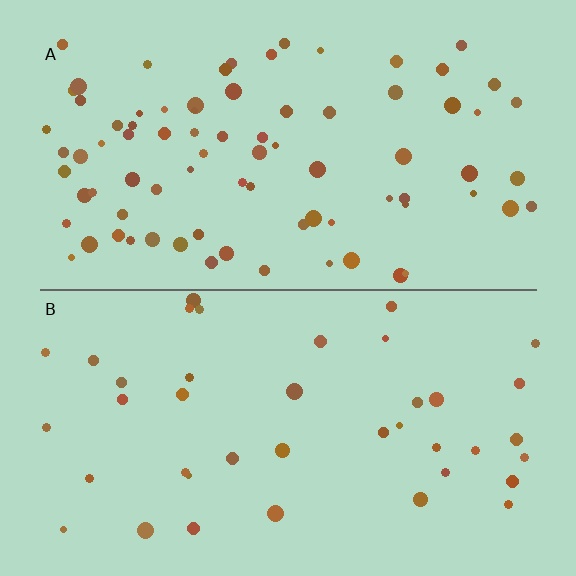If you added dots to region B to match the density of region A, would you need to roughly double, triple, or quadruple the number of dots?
Approximately double.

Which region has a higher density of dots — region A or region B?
A (the top).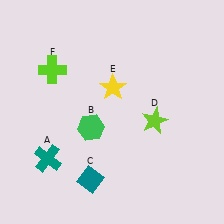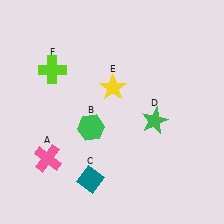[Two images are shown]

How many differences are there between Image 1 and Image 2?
There are 2 differences between the two images.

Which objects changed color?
A changed from teal to pink. D changed from lime to green.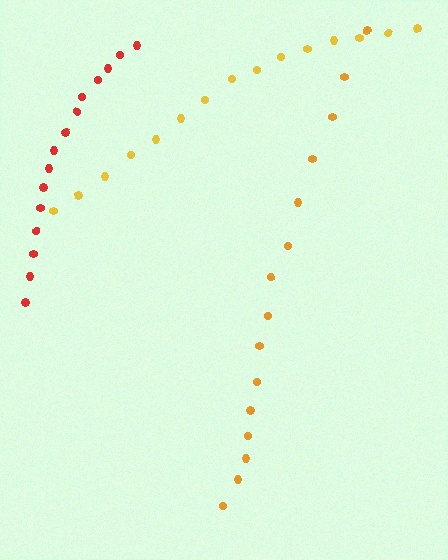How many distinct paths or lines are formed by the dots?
There are 3 distinct paths.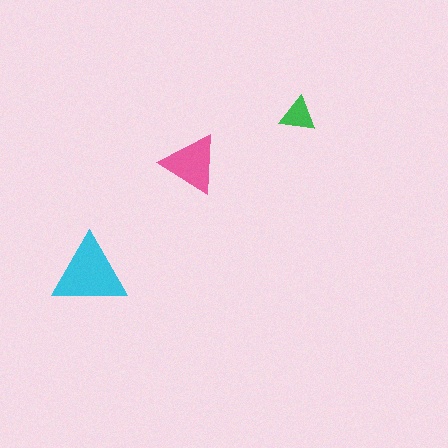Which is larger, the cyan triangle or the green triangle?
The cyan one.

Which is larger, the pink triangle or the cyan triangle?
The cyan one.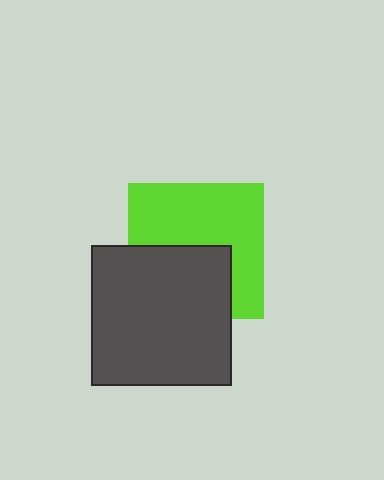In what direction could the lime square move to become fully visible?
The lime square could move up. That would shift it out from behind the dark gray square entirely.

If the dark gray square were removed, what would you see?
You would see the complete lime square.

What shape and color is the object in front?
The object in front is a dark gray square.